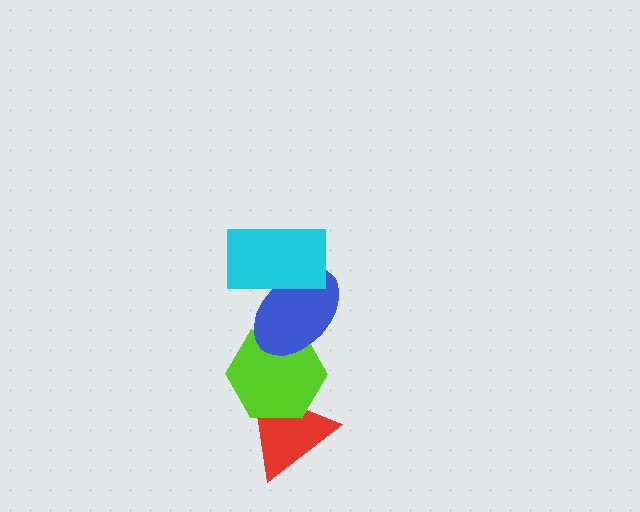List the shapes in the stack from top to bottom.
From top to bottom: the cyan rectangle, the blue ellipse, the lime hexagon, the red triangle.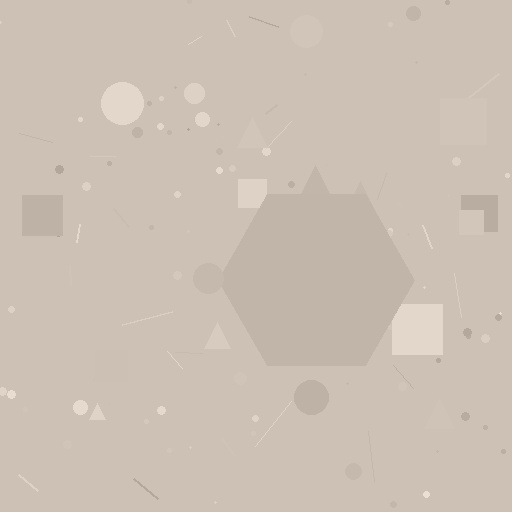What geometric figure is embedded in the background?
A hexagon is embedded in the background.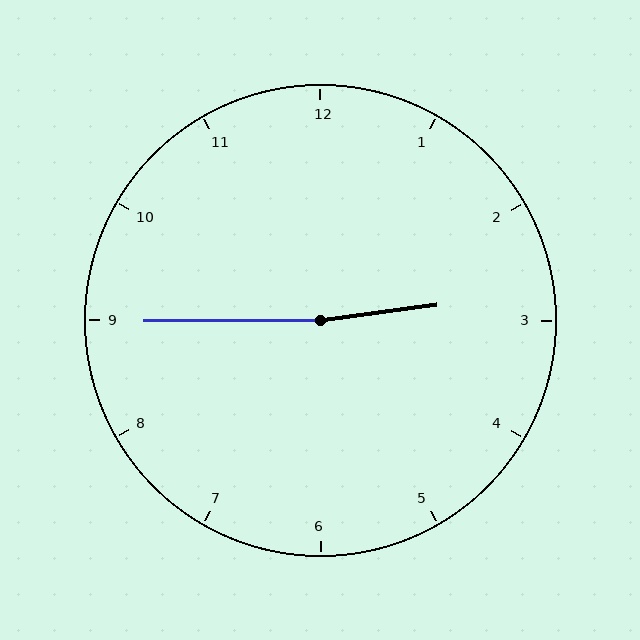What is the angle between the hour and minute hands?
Approximately 172 degrees.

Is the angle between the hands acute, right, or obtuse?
It is obtuse.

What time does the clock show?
2:45.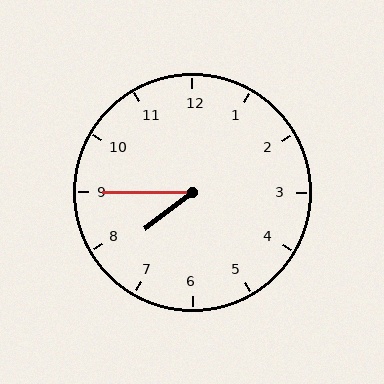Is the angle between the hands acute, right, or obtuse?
It is acute.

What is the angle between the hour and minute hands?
Approximately 38 degrees.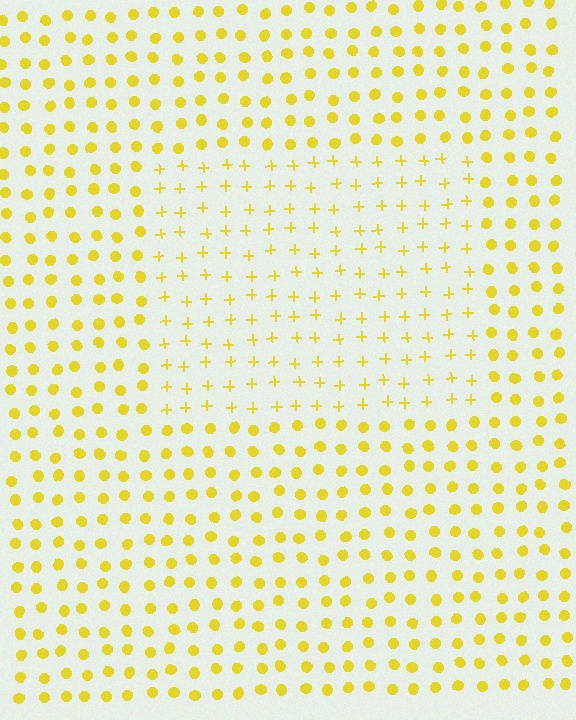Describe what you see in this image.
The image is filled with small yellow elements arranged in a uniform grid. A rectangle-shaped region contains plus signs, while the surrounding area contains circles. The boundary is defined purely by the change in element shape.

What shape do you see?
I see a rectangle.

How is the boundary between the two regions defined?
The boundary is defined by a change in element shape: plus signs inside vs. circles outside. All elements share the same color and spacing.